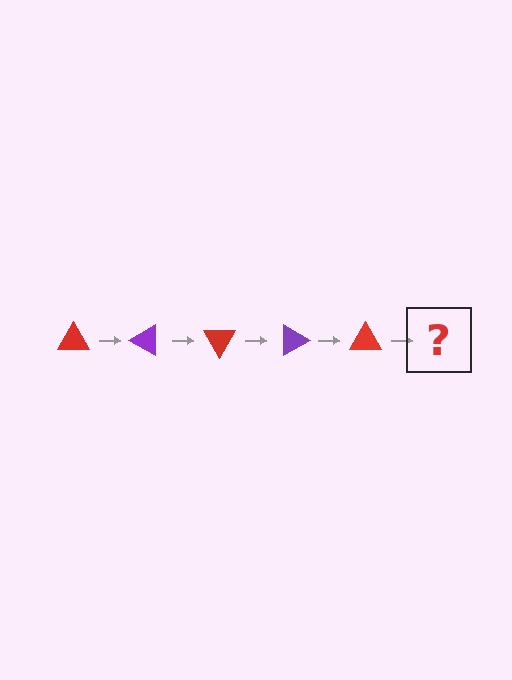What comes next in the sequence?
The next element should be a purple triangle, rotated 150 degrees from the start.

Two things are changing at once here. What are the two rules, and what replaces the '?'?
The two rules are that it rotates 30 degrees each step and the color cycles through red and purple. The '?' should be a purple triangle, rotated 150 degrees from the start.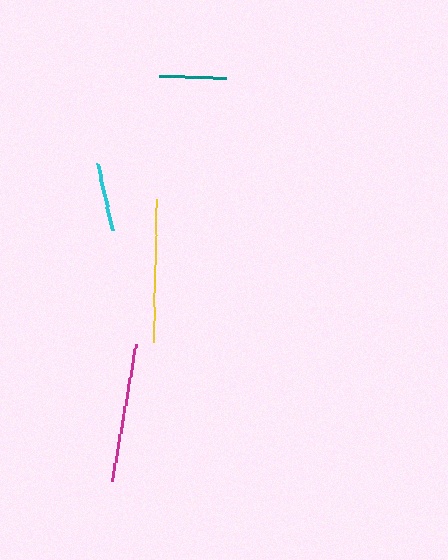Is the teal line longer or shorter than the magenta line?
The magenta line is longer than the teal line.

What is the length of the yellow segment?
The yellow segment is approximately 143 pixels long.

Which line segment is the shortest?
The teal line is the shortest at approximately 67 pixels.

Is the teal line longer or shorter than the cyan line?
The cyan line is longer than the teal line.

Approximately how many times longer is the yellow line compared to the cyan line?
The yellow line is approximately 2.1 times the length of the cyan line.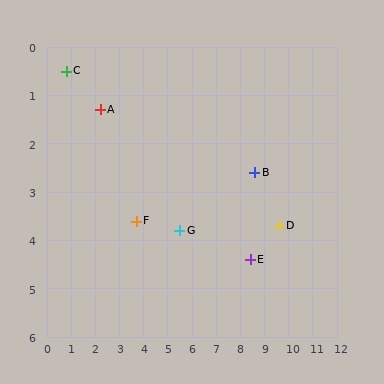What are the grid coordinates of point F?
Point F is at approximately (3.7, 3.6).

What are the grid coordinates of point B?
Point B is at approximately (8.6, 2.6).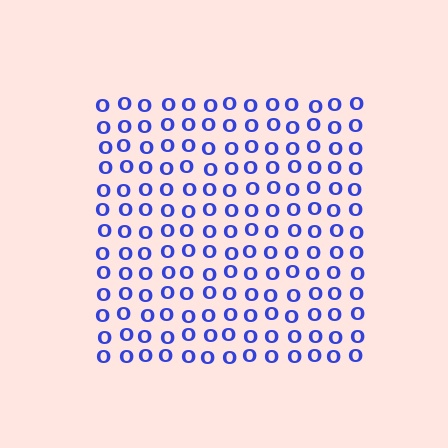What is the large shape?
The large shape is a square.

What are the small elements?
The small elements are letter O's.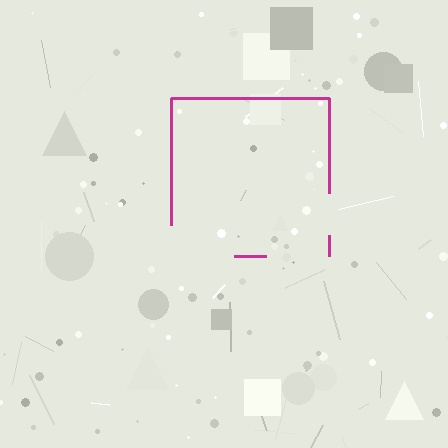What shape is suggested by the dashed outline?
The dashed outline suggests a square.